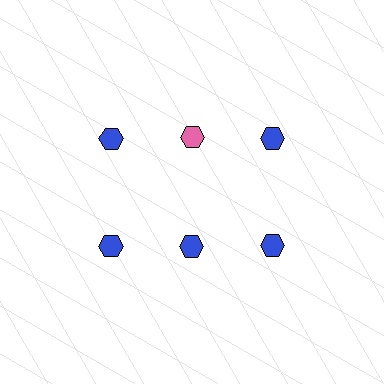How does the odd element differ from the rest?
It has a different color: pink instead of blue.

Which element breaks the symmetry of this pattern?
The pink hexagon in the top row, second from left column breaks the symmetry. All other shapes are blue hexagons.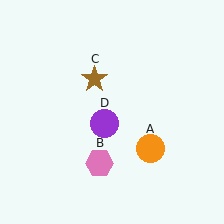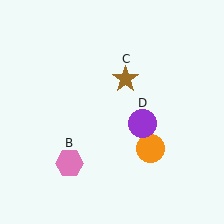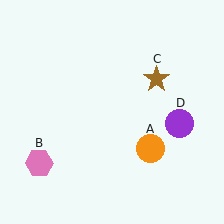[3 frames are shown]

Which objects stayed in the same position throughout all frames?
Orange circle (object A) remained stationary.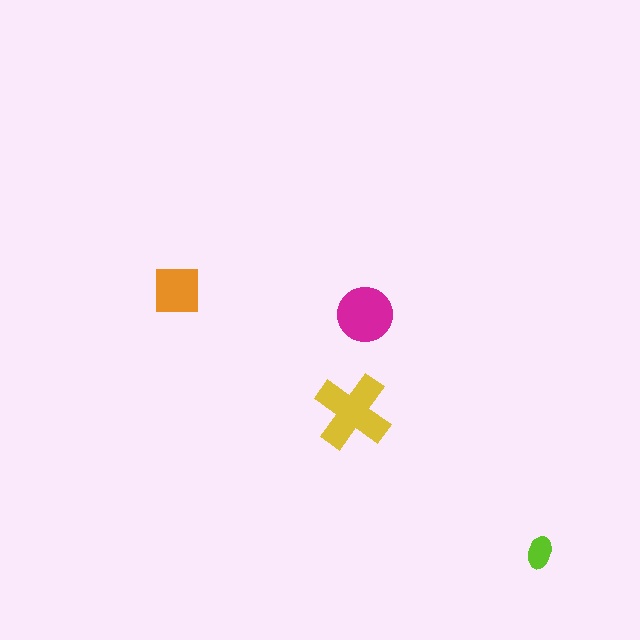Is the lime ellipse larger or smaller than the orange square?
Smaller.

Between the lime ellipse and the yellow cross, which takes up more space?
The yellow cross.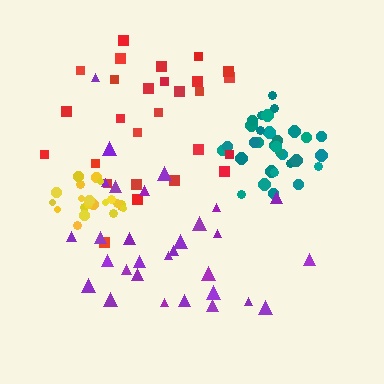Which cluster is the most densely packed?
Teal.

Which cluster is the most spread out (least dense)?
Red.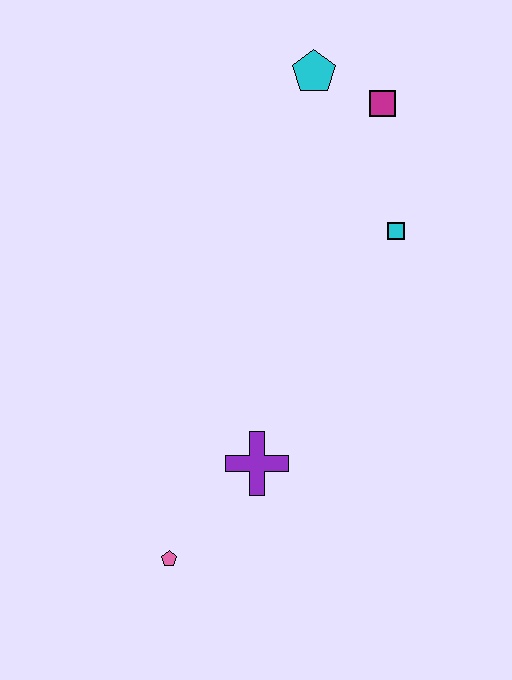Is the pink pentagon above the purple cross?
No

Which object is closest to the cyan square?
The magenta square is closest to the cyan square.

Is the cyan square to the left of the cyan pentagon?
No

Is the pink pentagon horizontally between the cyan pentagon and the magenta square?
No